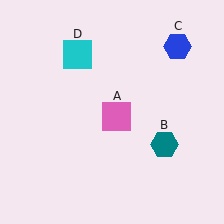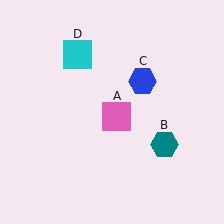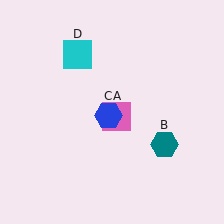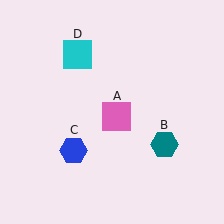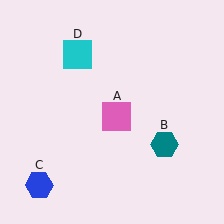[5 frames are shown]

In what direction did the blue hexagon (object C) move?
The blue hexagon (object C) moved down and to the left.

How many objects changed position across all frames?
1 object changed position: blue hexagon (object C).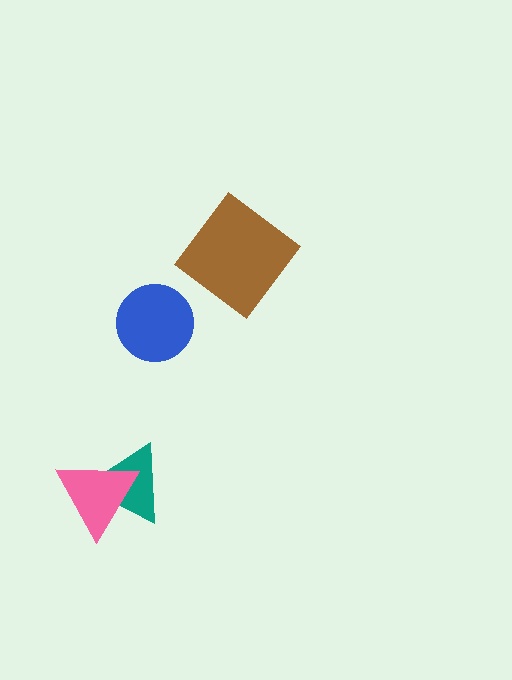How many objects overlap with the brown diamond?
0 objects overlap with the brown diamond.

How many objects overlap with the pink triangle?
1 object overlaps with the pink triangle.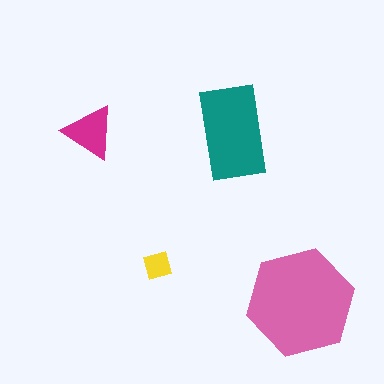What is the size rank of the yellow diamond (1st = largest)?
4th.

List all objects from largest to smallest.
The pink hexagon, the teal rectangle, the magenta triangle, the yellow diamond.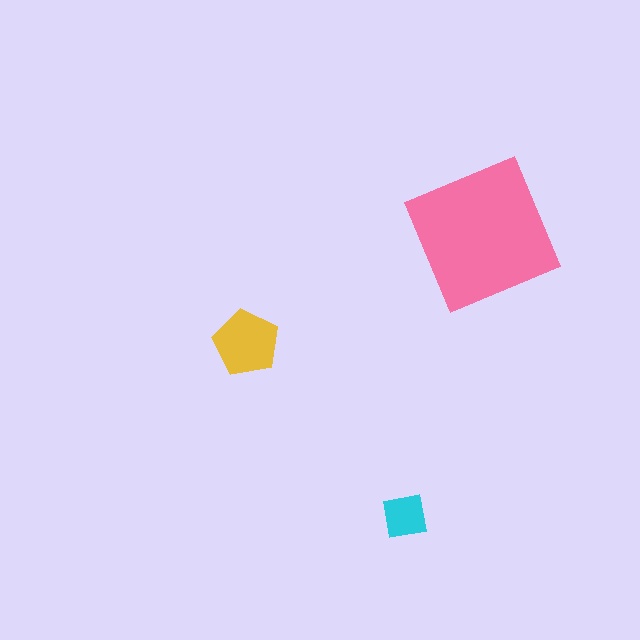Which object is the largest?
The pink square.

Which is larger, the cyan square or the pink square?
The pink square.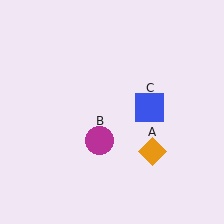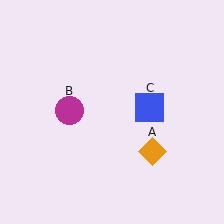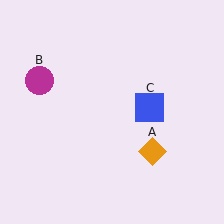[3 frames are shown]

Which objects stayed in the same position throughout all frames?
Orange diamond (object A) and blue square (object C) remained stationary.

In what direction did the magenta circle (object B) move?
The magenta circle (object B) moved up and to the left.